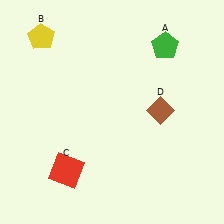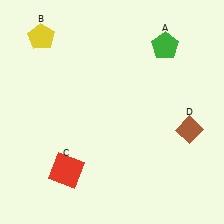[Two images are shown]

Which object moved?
The brown diamond (D) moved right.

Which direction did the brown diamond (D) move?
The brown diamond (D) moved right.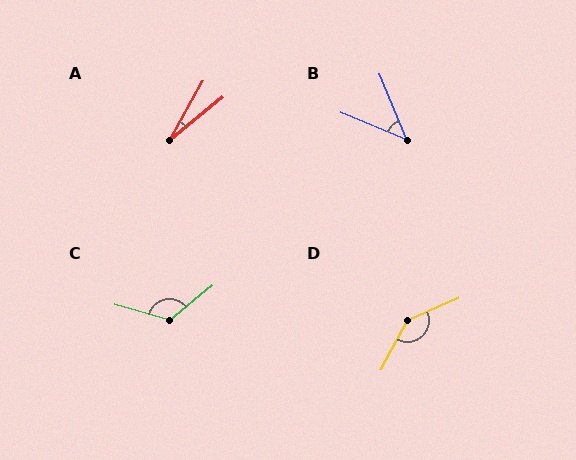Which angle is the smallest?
A, at approximately 21 degrees.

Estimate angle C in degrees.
Approximately 126 degrees.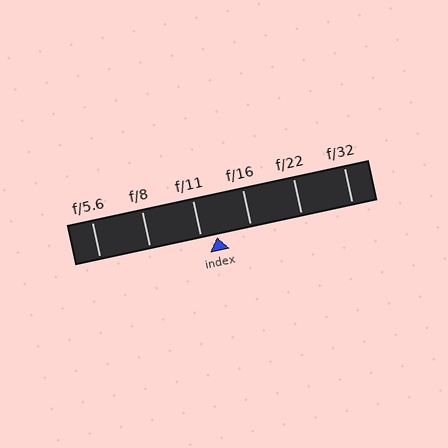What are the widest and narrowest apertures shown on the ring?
The widest aperture shown is f/5.6 and the narrowest is f/32.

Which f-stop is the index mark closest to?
The index mark is closest to f/11.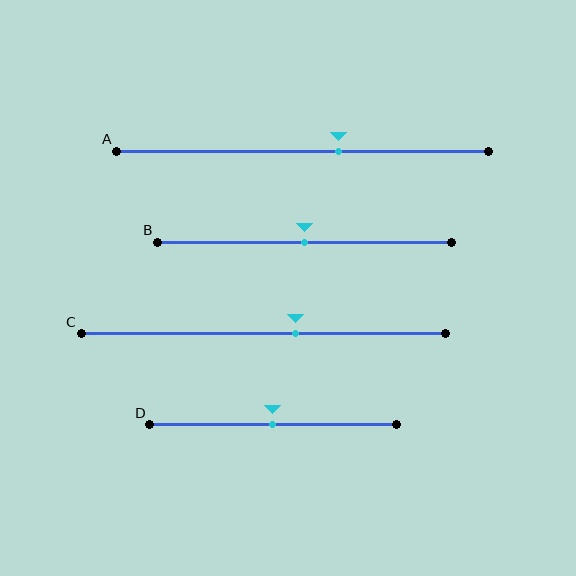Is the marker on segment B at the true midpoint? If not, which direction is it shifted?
Yes, the marker on segment B is at the true midpoint.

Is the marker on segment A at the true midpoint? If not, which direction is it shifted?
No, the marker on segment A is shifted to the right by about 10% of the segment length.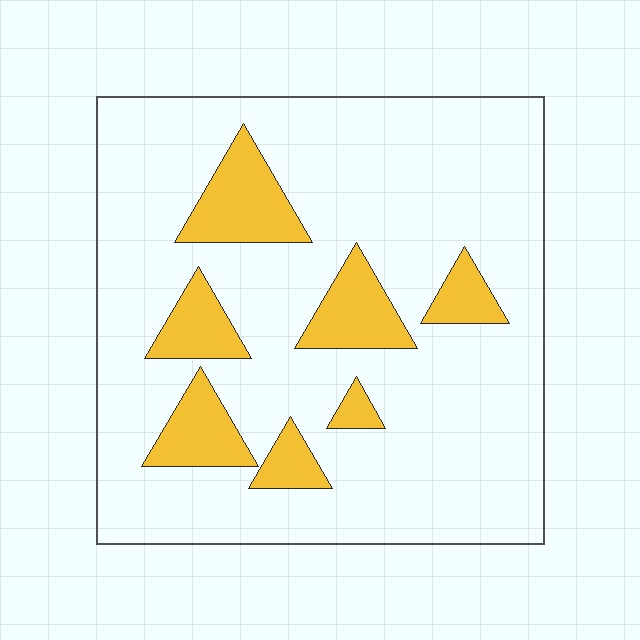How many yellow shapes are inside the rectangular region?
7.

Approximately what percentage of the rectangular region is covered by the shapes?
Approximately 15%.